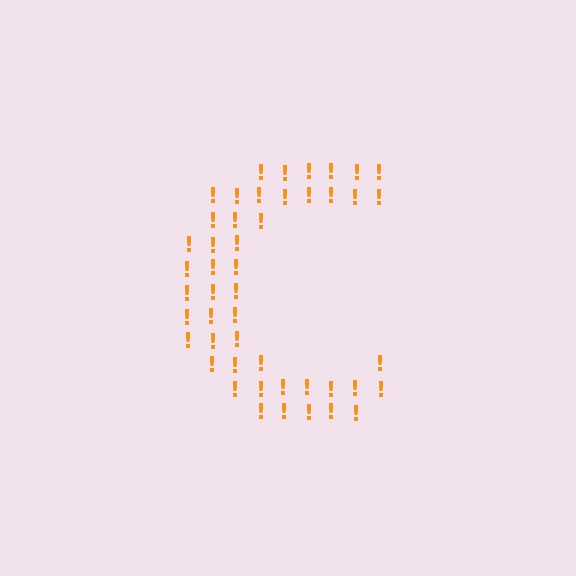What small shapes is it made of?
It is made of small exclamation marks.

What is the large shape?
The large shape is the letter C.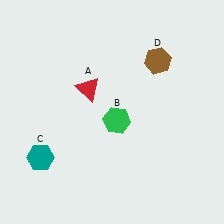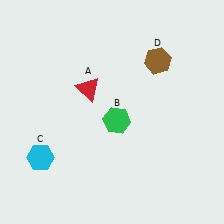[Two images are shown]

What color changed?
The hexagon (C) changed from teal in Image 1 to cyan in Image 2.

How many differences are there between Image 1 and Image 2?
There is 1 difference between the two images.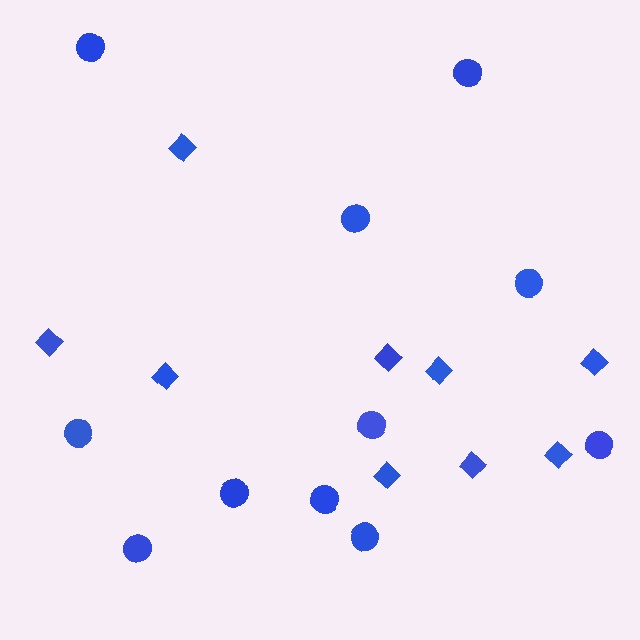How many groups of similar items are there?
There are 2 groups: one group of diamonds (9) and one group of circles (11).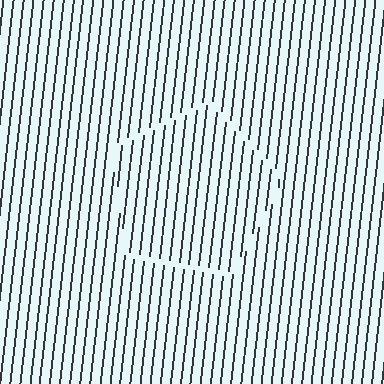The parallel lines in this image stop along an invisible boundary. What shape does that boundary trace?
An illusory pentagon. The interior of the shape contains the same grating, shifted by half a period — the contour is defined by the phase discontinuity where line-ends from the inner and outer gratings abut.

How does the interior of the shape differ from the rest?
The interior of the shape contains the same grating, shifted by half a period — the contour is defined by the phase discontinuity where line-ends from the inner and outer gratings abut.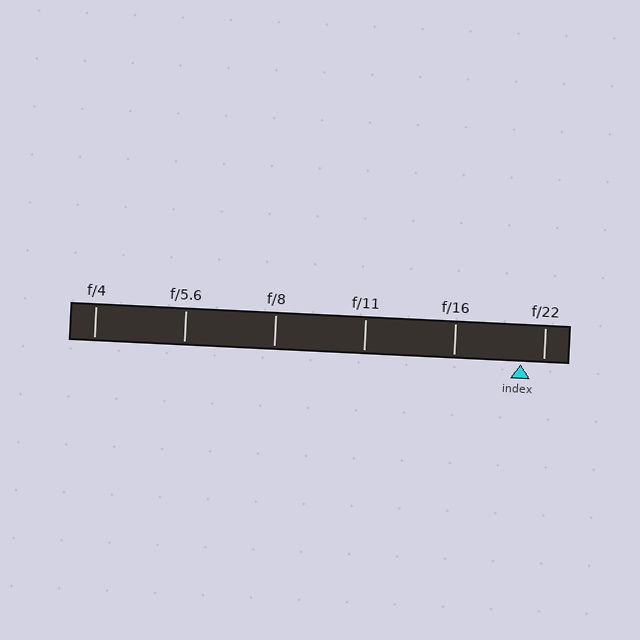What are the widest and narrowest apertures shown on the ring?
The widest aperture shown is f/4 and the narrowest is f/22.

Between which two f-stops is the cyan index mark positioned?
The index mark is between f/16 and f/22.